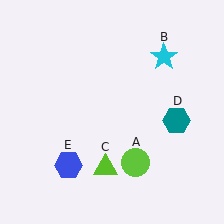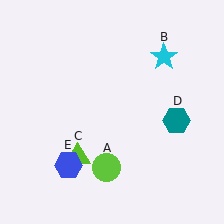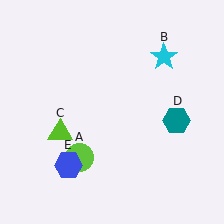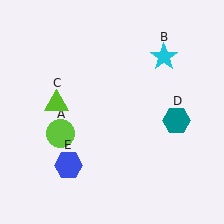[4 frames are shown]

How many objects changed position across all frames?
2 objects changed position: lime circle (object A), lime triangle (object C).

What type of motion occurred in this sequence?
The lime circle (object A), lime triangle (object C) rotated clockwise around the center of the scene.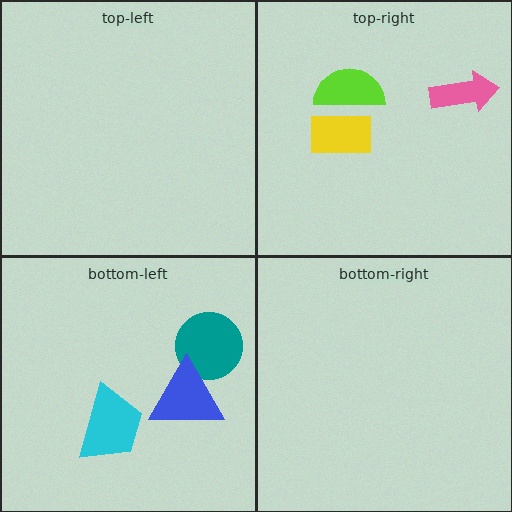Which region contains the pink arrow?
The top-right region.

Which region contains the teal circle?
The bottom-left region.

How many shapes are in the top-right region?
3.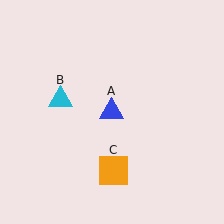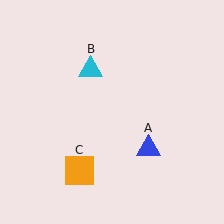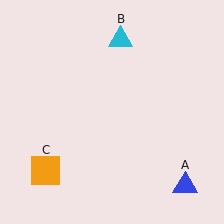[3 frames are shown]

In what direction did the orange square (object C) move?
The orange square (object C) moved left.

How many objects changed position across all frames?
3 objects changed position: blue triangle (object A), cyan triangle (object B), orange square (object C).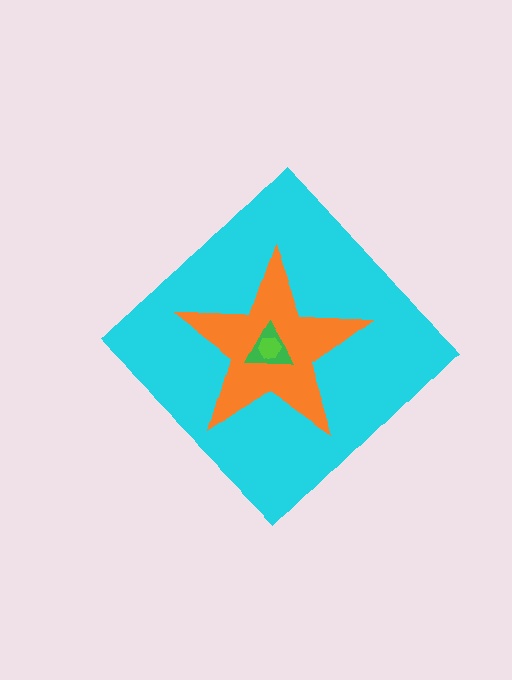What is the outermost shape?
The cyan diamond.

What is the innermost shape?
The lime hexagon.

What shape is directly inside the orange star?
The green triangle.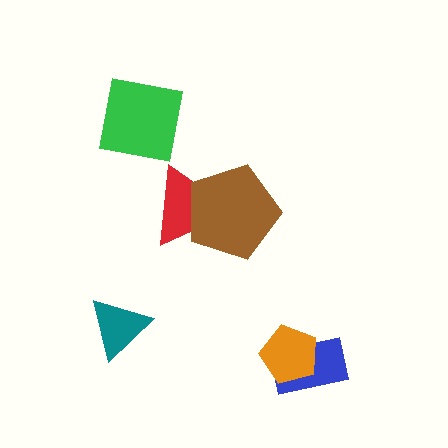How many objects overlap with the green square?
0 objects overlap with the green square.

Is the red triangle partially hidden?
Yes, it is partially covered by another shape.